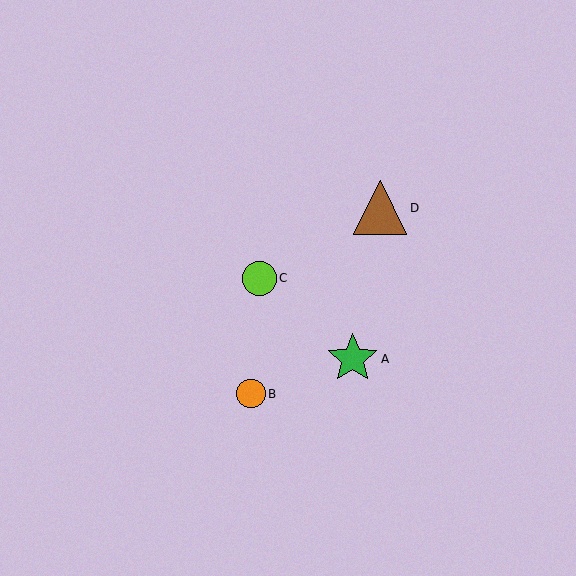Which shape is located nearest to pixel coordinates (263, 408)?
The orange circle (labeled B) at (251, 394) is nearest to that location.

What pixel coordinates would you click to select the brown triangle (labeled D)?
Click at (380, 208) to select the brown triangle D.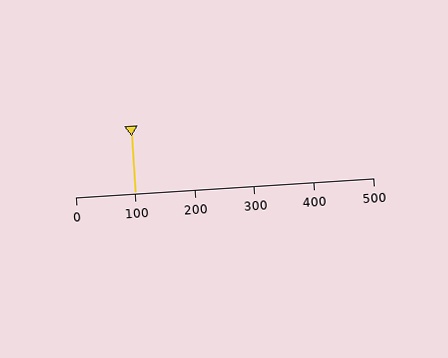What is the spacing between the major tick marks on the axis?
The major ticks are spaced 100 apart.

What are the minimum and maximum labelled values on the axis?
The axis runs from 0 to 500.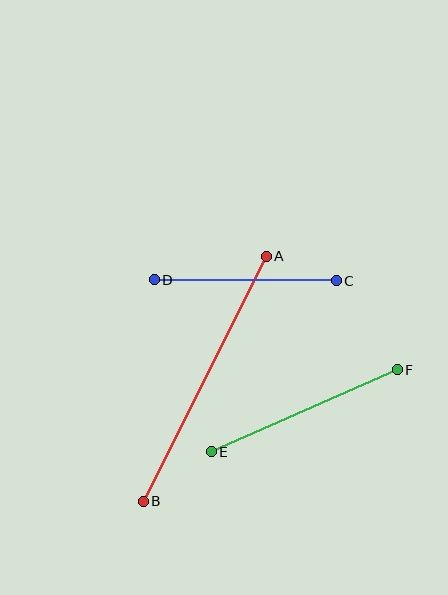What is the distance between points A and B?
The distance is approximately 274 pixels.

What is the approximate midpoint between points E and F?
The midpoint is at approximately (304, 411) pixels.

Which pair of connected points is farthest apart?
Points A and B are farthest apart.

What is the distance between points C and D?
The distance is approximately 182 pixels.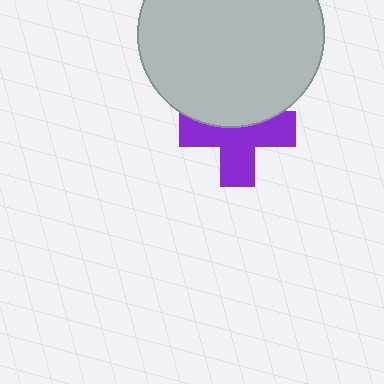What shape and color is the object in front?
The object in front is a light gray circle.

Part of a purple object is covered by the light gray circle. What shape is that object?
It is a cross.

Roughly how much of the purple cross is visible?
About half of it is visible (roughly 63%).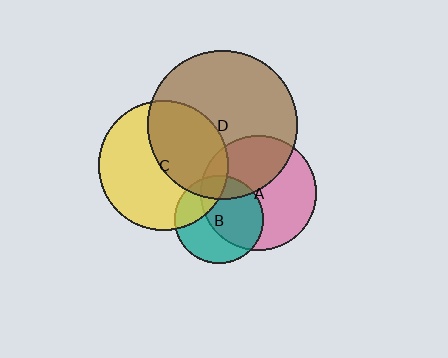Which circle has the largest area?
Circle D (brown).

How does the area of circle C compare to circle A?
Approximately 1.3 times.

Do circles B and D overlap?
Yes.